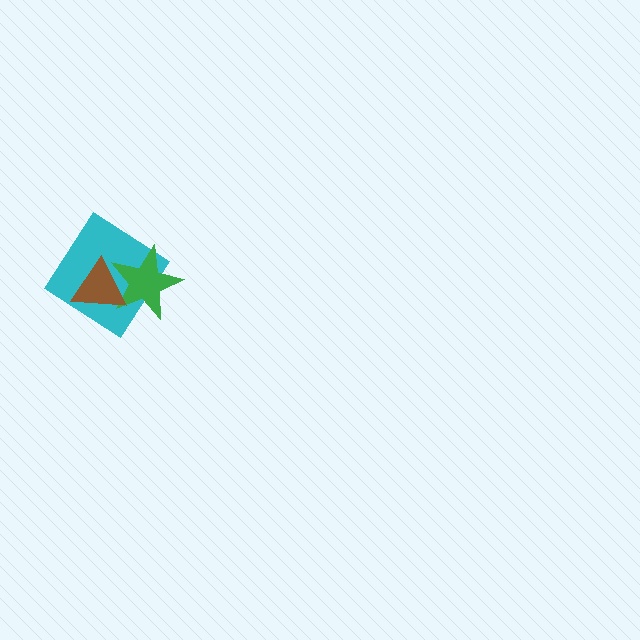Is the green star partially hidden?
Yes, it is partially covered by another shape.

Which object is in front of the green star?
The brown triangle is in front of the green star.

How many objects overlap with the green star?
2 objects overlap with the green star.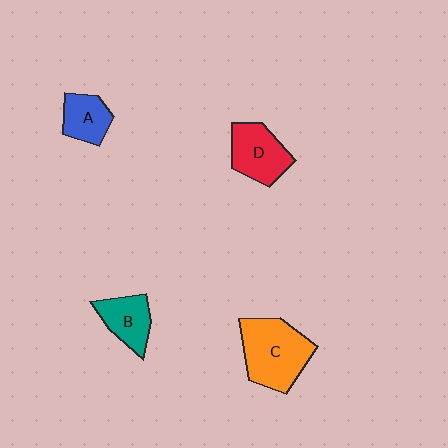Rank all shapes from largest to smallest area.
From largest to smallest: C (orange), D (red), B (teal), A (blue).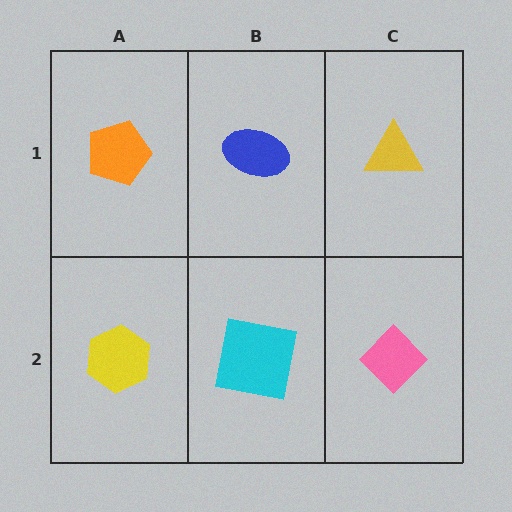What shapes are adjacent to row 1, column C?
A pink diamond (row 2, column C), a blue ellipse (row 1, column B).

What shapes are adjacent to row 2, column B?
A blue ellipse (row 1, column B), a yellow hexagon (row 2, column A), a pink diamond (row 2, column C).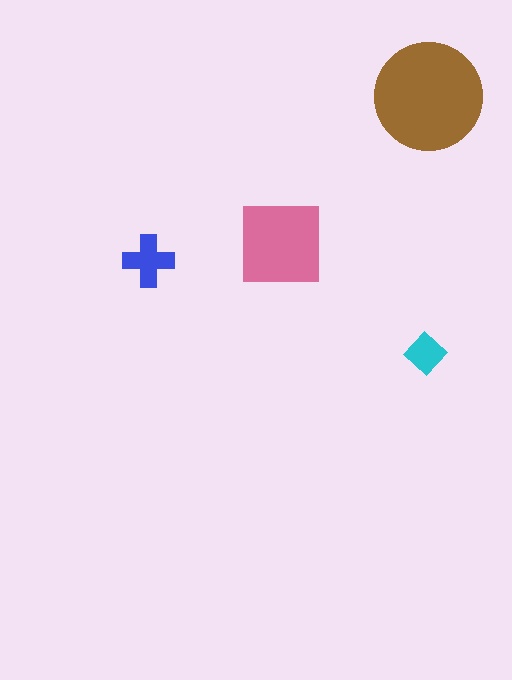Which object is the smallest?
The cyan diamond.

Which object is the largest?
The brown circle.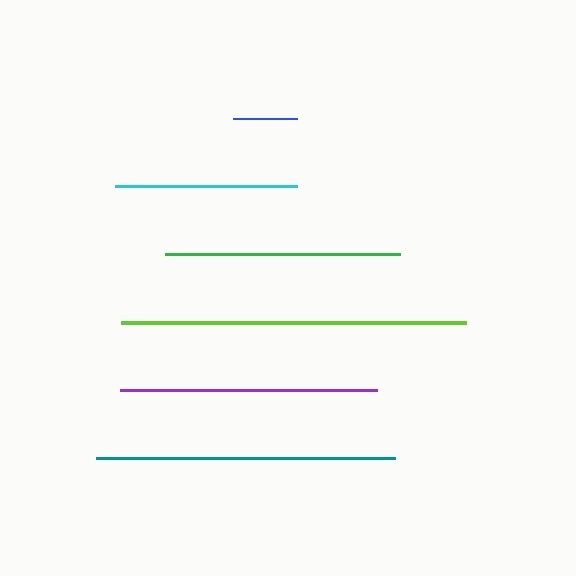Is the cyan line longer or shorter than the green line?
The green line is longer than the cyan line.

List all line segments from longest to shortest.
From longest to shortest: lime, teal, purple, green, cyan, blue.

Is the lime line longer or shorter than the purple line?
The lime line is longer than the purple line.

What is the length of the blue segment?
The blue segment is approximately 64 pixels long.